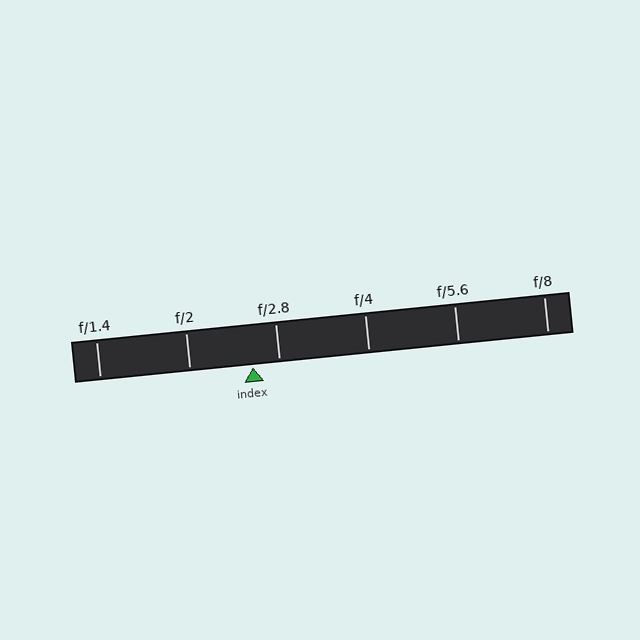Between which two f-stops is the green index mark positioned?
The index mark is between f/2 and f/2.8.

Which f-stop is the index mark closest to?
The index mark is closest to f/2.8.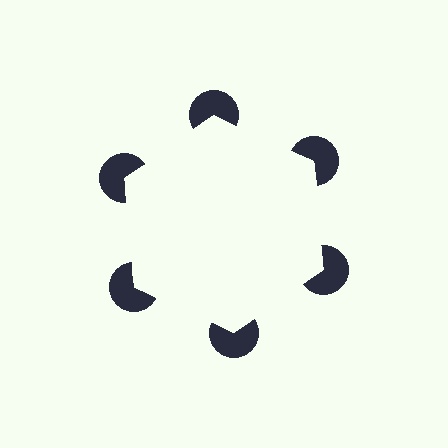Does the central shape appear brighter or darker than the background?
It typically appears slightly brighter than the background, even though no actual brightness change is drawn.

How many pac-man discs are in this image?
There are 6 — one at each vertex of the illusory hexagon.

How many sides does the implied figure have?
6 sides.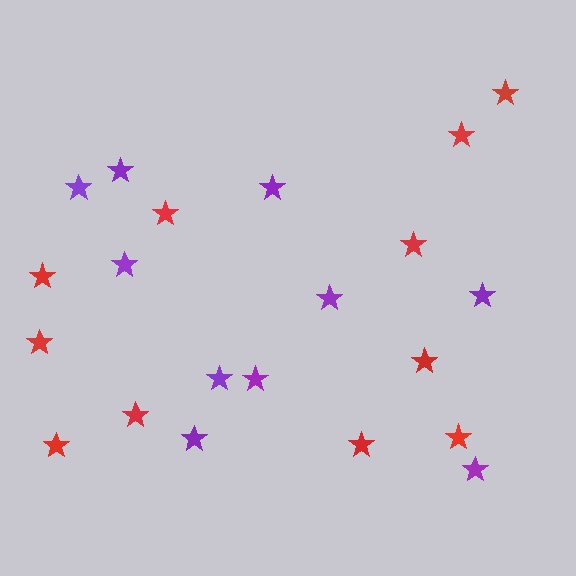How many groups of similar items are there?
There are 2 groups: one group of purple stars (10) and one group of red stars (11).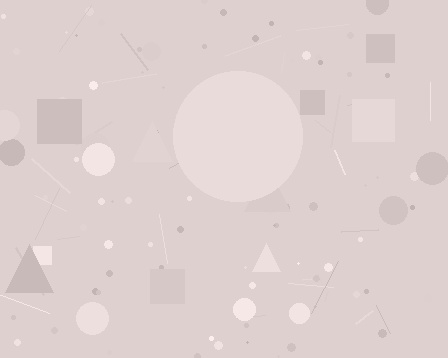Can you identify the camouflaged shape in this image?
The camouflaged shape is a circle.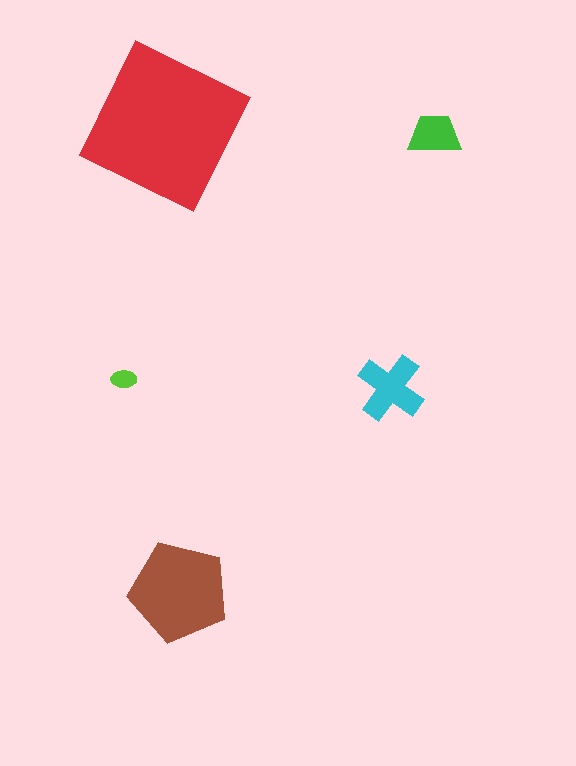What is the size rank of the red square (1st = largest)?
1st.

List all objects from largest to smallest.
The red square, the brown pentagon, the cyan cross, the green trapezoid, the lime ellipse.